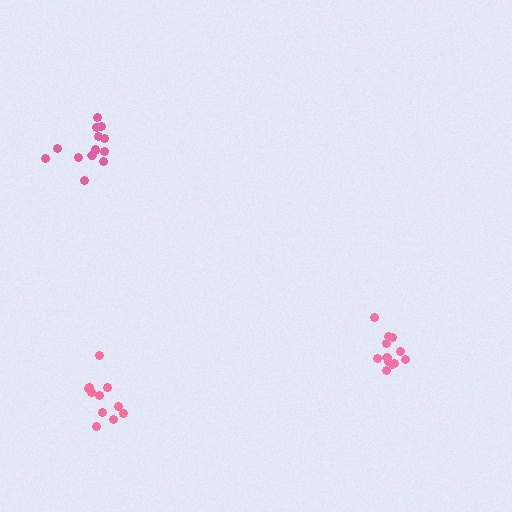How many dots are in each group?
Group 1: 11 dots, Group 2: 12 dots, Group 3: 14 dots (37 total).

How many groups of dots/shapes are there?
There are 3 groups.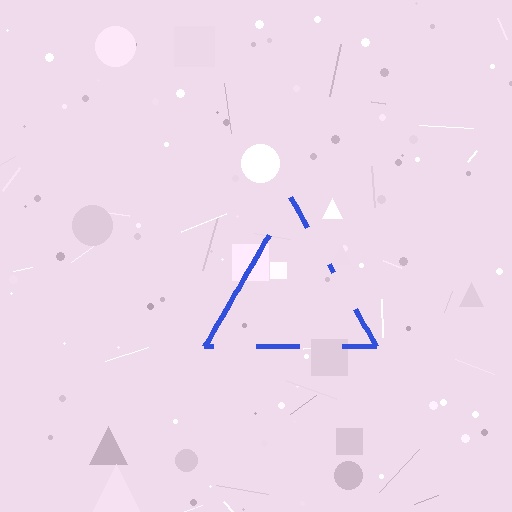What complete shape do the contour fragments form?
The contour fragments form a triangle.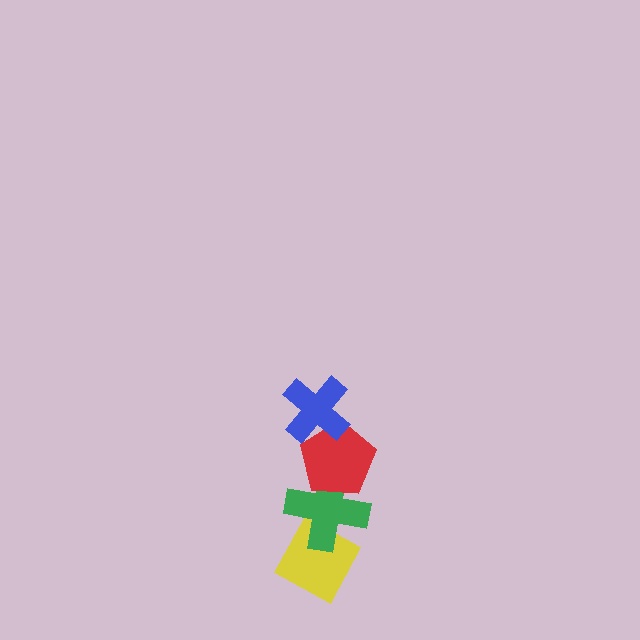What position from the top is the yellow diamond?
The yellow diamond is 4th from the top.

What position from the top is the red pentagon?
The red pentagon is 2nd from the top.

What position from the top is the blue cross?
The blue cross is 1st from the top.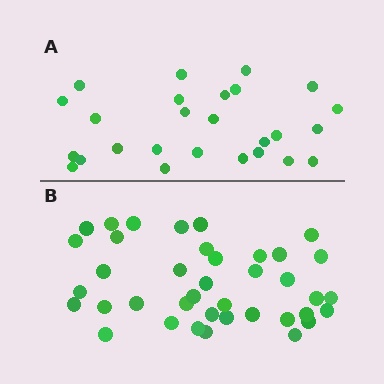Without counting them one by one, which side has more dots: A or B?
Region B (the bottom region) has more dots.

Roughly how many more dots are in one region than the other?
Region B has approximately 15 more dots than region A.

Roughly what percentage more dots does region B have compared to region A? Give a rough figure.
About 50% more.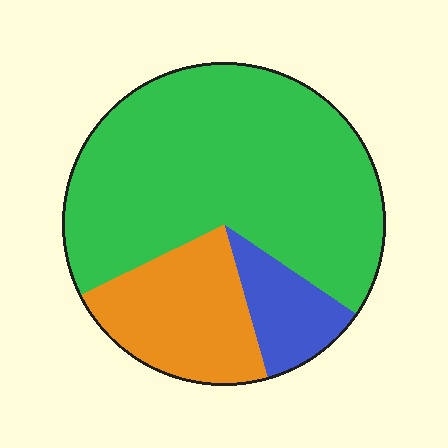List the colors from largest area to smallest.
From largest to smallest: green, orange, blue.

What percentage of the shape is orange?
Orange takes up about one fifth (1/5) of the shape.